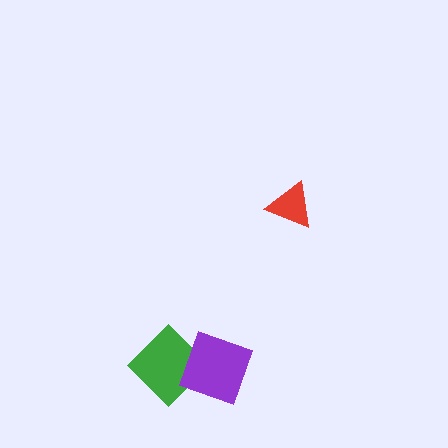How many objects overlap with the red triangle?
0 objects overlap with the red triangle.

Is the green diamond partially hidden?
Yes, it is partially covered by another shape.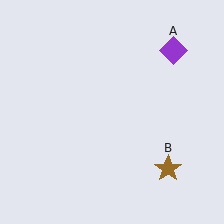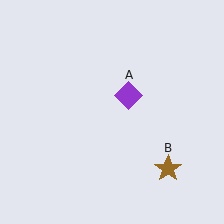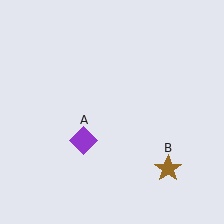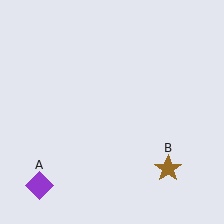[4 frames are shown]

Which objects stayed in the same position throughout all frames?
Brown star (object B) remained stationary.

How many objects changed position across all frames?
1 object changed position: purple diamond (object A).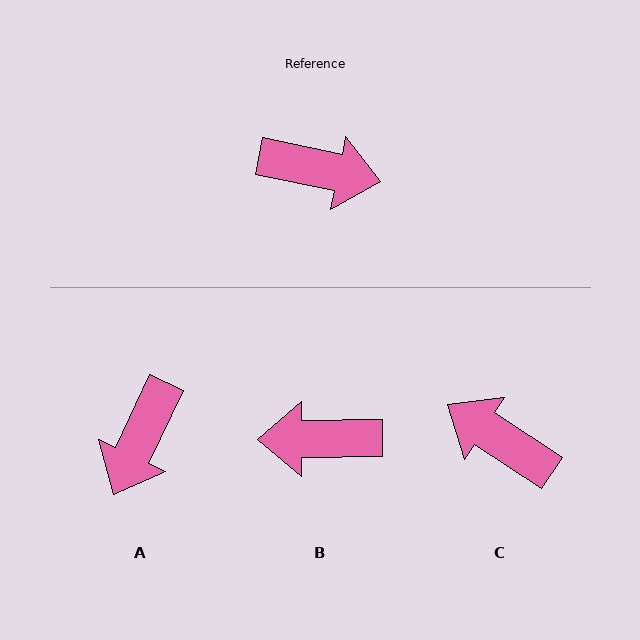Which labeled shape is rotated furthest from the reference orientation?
B, about 168 degrees away.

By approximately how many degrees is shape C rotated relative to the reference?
Approximately 159 degrees counter-clockwise.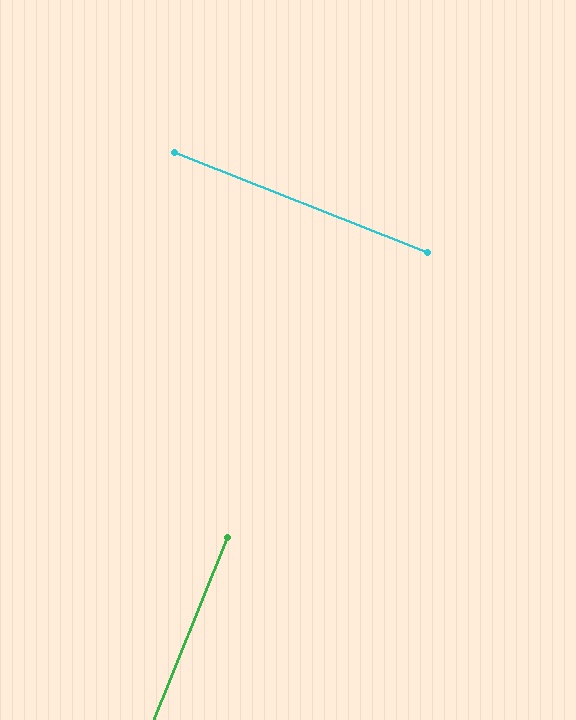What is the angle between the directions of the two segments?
Approximately 89 degrees.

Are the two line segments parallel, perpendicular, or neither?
Perpendicular — they meet at approximately 89°.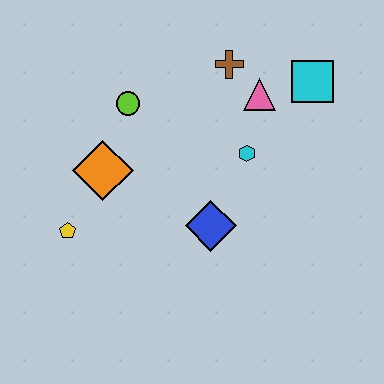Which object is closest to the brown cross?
The pink triangle is closest to the brown cross.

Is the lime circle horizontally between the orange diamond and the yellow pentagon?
No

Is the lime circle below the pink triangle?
Yes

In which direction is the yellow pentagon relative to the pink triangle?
The yellow pentagon is to the left of the pink triangle.